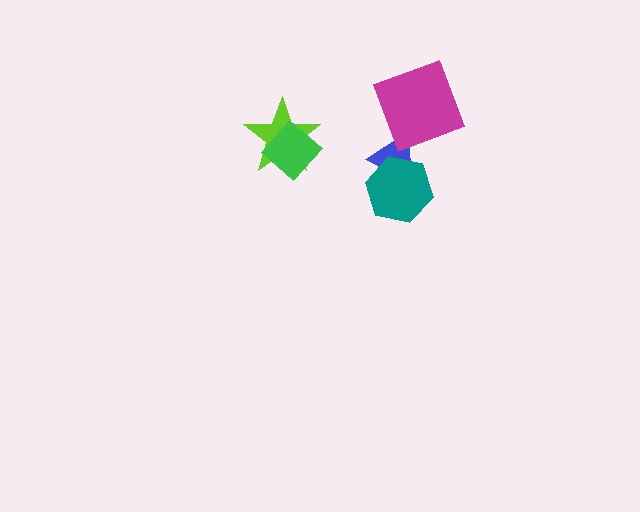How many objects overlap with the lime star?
1 object overlaps with the lime star.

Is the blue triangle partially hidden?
Yes, it is partially covered by another shape.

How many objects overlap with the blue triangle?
2 objects overlap with the blue triangle.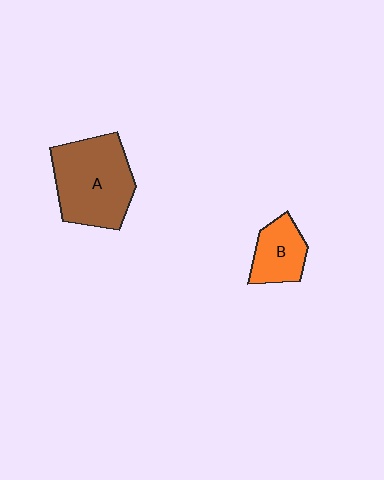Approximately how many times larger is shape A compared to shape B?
Approximately 2.1 times.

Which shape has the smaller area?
Shape B (orange).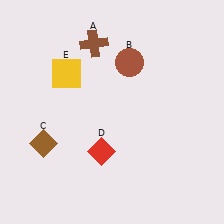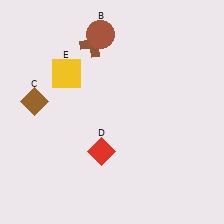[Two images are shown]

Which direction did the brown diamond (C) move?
The brown diamond (C) moved up.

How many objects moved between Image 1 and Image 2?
2 objects moved between the two images.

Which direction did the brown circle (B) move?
The brown circle (B) moved up.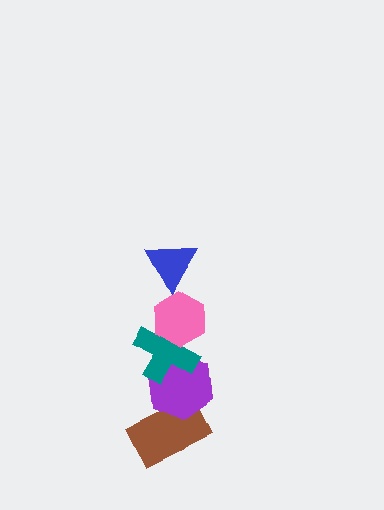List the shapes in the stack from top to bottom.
From top to bottom: the blue triangle, the pink hexagon, the teal cross, the purple hexagon, the brown rectangle.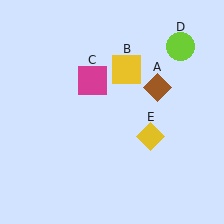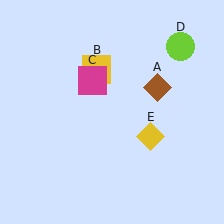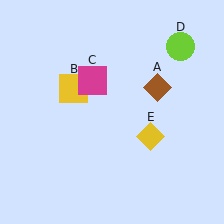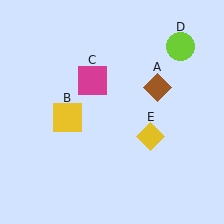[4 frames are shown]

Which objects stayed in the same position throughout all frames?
Brown diamond (object A) and magenta square (object C) and lime circle (object D) and yellow diamond (object E) remained stationary.